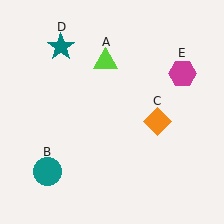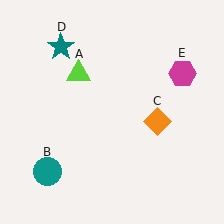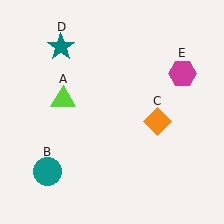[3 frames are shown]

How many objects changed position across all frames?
1 object changed position: lime triangle (object A).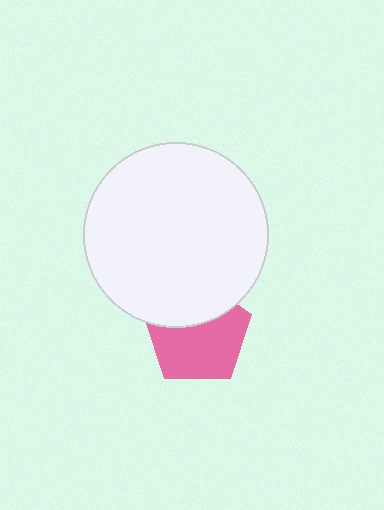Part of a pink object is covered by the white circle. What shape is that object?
It is a pentagon.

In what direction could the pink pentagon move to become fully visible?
The pink pentagon could move down. That would shift it out from behind the white circle entirely.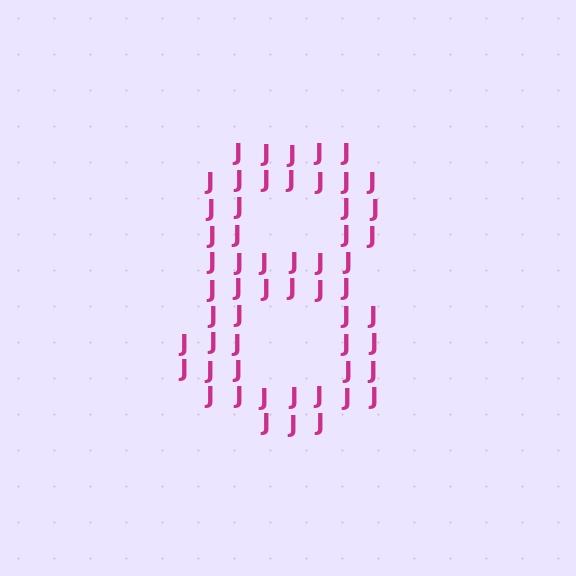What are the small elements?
The small elements are letter J's.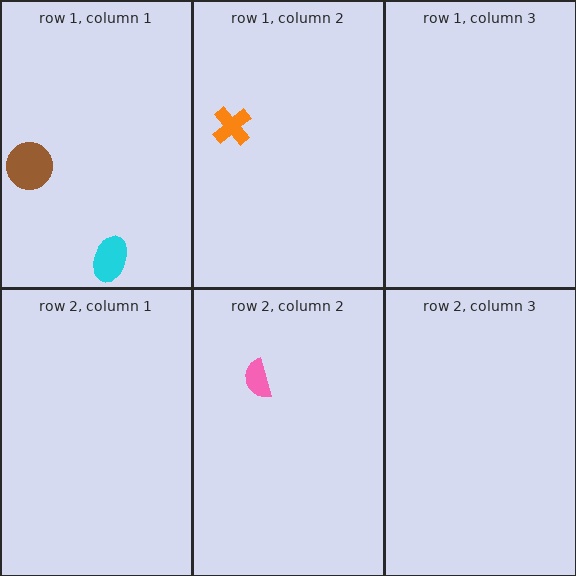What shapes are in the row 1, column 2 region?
The orange cross.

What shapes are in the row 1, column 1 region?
The brown circle, the cyan ellipse.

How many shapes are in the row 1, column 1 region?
2.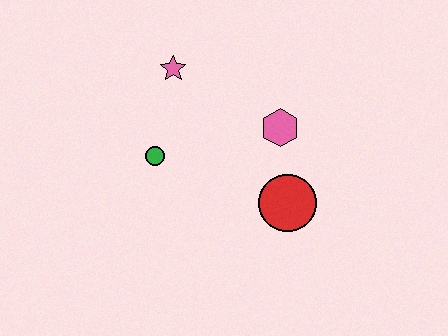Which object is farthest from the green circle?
The red circle is farthest from the green circle.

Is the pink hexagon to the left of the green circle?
No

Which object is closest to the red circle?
The pink hexagon is closest to the red circle.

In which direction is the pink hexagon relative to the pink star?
The pink hexagon is to the right of the pink star.